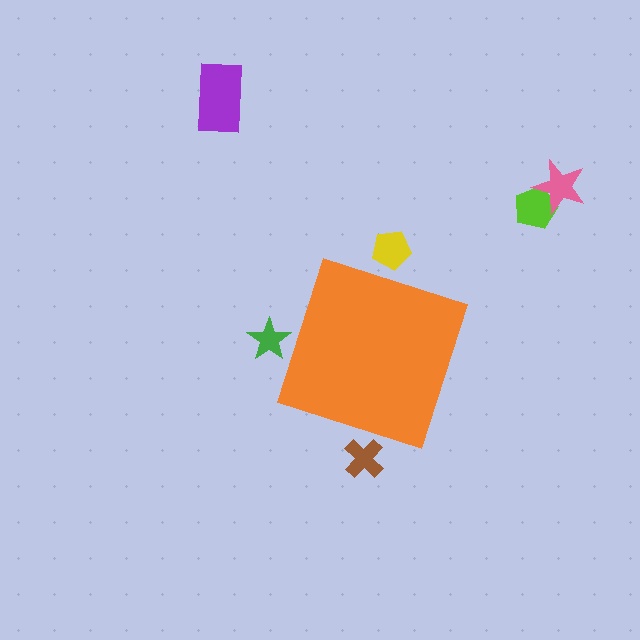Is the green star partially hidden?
Yes, the green star is partially hidden behind the orange diamond.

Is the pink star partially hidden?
No, the pink star is fully visible.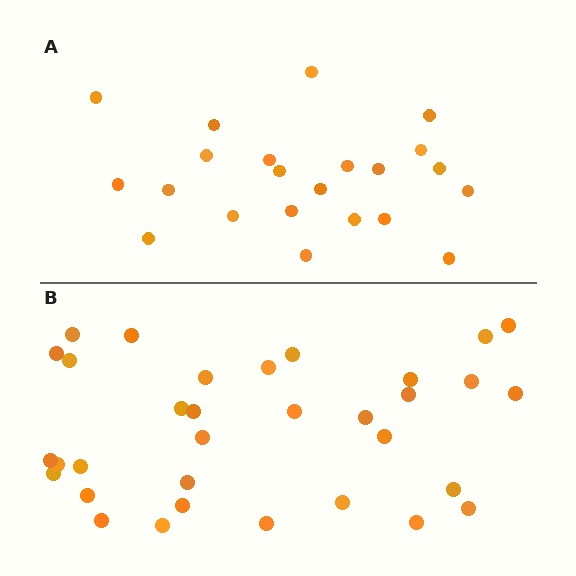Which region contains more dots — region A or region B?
Region B (the bottom region) has more dots.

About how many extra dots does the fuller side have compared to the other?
Region B has roughly 12 or so more dots than region A.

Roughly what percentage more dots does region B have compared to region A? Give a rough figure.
About 50% more.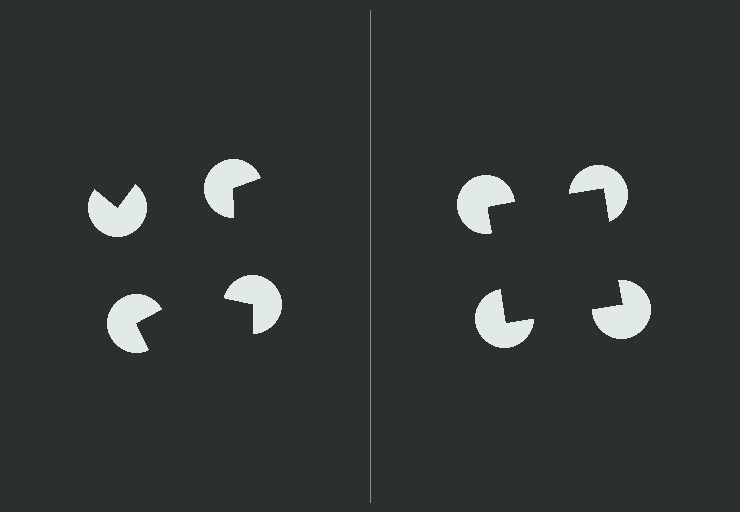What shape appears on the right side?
An illusory square.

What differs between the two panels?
The pac-man discs are positioned identically on both sides; only the wedge orientations differ. On the right they align to a square; on the left they are misaligned.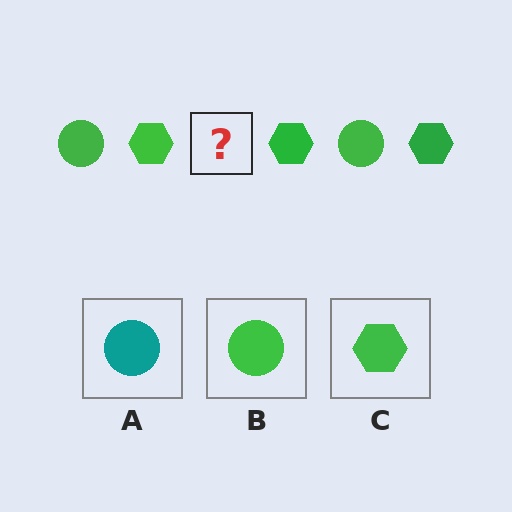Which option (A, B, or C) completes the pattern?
B.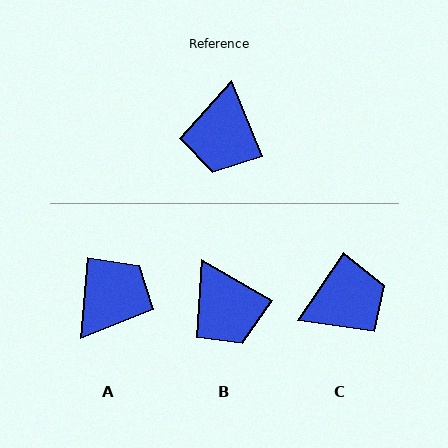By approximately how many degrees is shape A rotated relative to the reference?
Approximately 153 degrees counter-clockwise.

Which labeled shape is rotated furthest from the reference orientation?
A, about 153 degrees away.